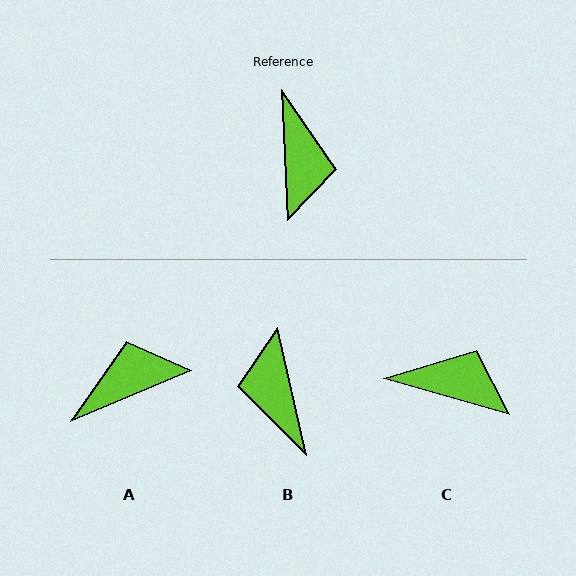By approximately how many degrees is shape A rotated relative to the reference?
Approximately 110 degrees counter-clockwise.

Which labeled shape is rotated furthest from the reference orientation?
B, about 170 degrees away.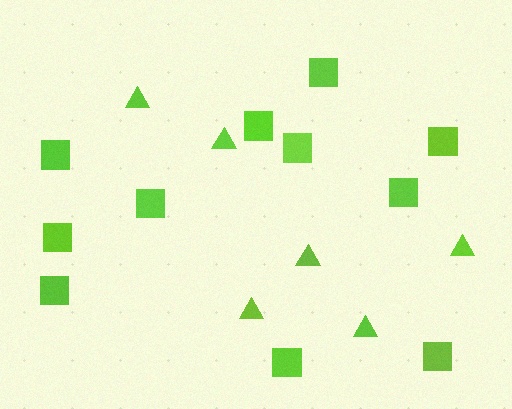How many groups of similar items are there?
There are 2 groups: one group of triangles (6) and one group of squares (11).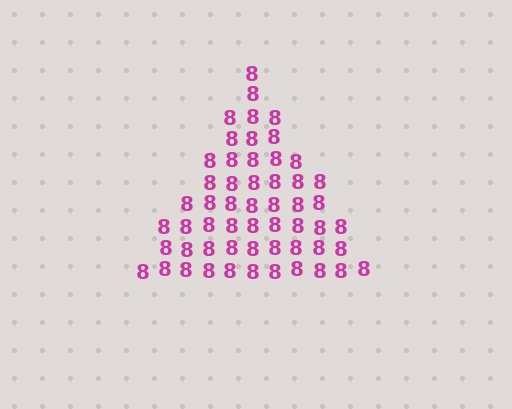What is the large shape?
The large shape is a triangle.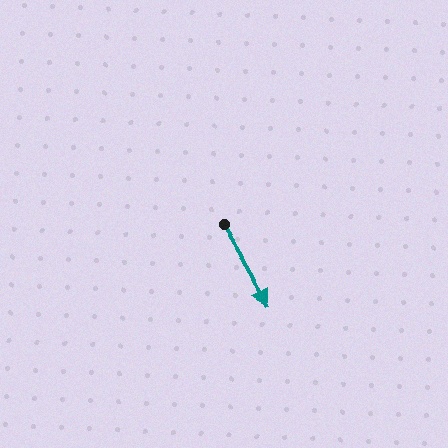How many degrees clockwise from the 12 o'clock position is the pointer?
Approximately 150 degrees.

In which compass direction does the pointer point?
Southeast.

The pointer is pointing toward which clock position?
Roughly 5 o'clock.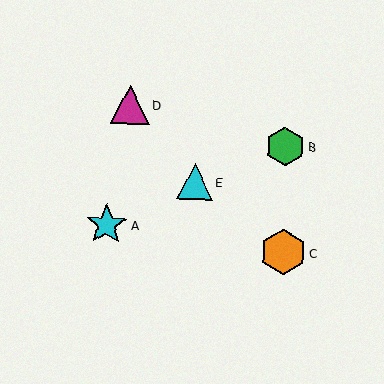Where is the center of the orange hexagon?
The center of the orange hexagon is at (283, 252).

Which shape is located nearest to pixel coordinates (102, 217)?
The cyan star (labeled A) at (107, 225) is nearest to that location.